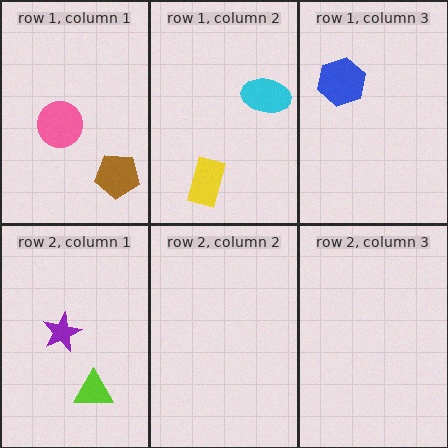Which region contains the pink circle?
The row 1, column 1 region.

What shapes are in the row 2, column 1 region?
The purple star, the lime triangle.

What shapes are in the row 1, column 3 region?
The blue hexagon.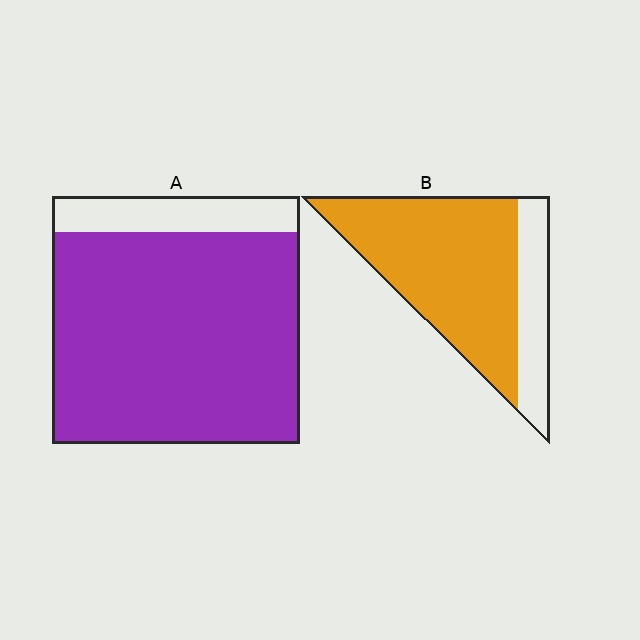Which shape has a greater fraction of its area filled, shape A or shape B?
Shape A.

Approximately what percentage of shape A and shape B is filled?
A is approximately 85% and B is approximately 75%.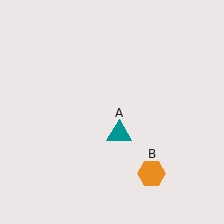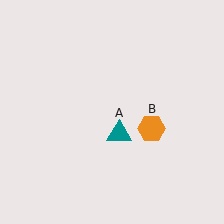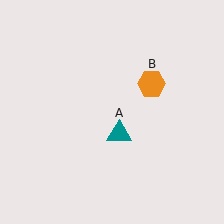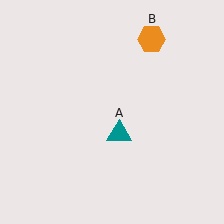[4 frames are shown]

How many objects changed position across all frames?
1 object changed position: orange hexagon (object B).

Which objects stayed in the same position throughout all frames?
Teal triangle (object A) remained stationary.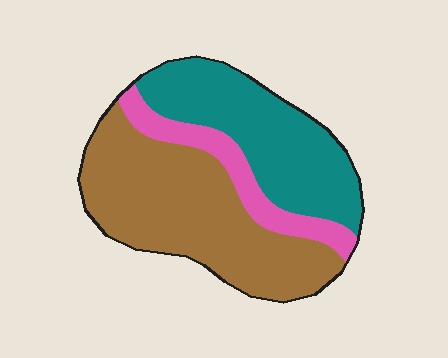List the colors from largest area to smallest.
From largest to smallest: brown, teal, pink.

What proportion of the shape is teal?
Teal takes up between a quarter and a half of the shape.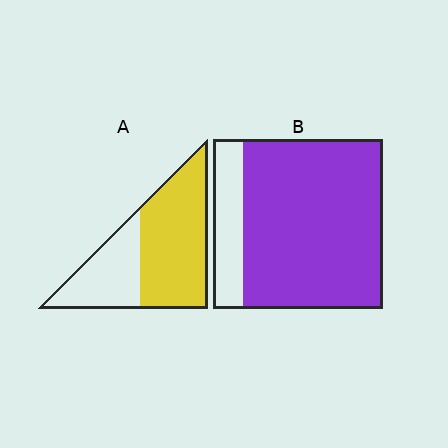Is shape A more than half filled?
Yes.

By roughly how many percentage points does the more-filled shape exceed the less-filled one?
By roughly 20 percentage points (B over A).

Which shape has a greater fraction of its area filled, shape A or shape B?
Shape B.